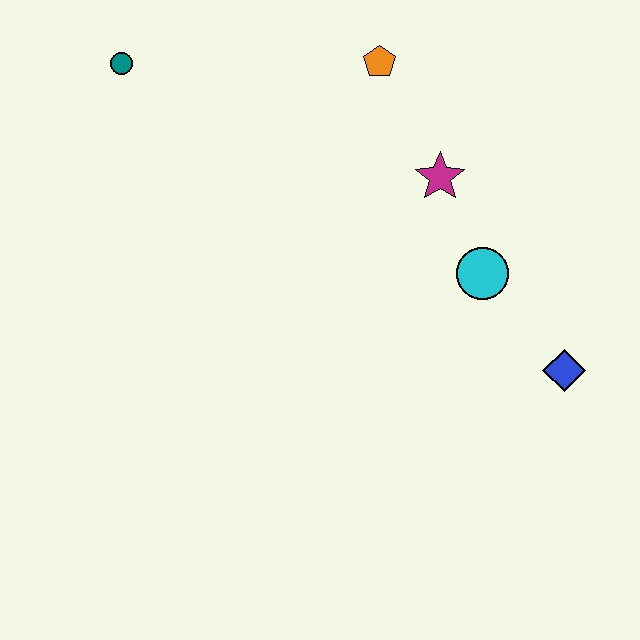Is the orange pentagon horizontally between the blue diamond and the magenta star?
No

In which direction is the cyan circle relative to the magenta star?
The cyan circle is below the magenta star.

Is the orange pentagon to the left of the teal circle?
No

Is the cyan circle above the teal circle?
No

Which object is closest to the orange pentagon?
The magenta star is closest to the orange pentagon.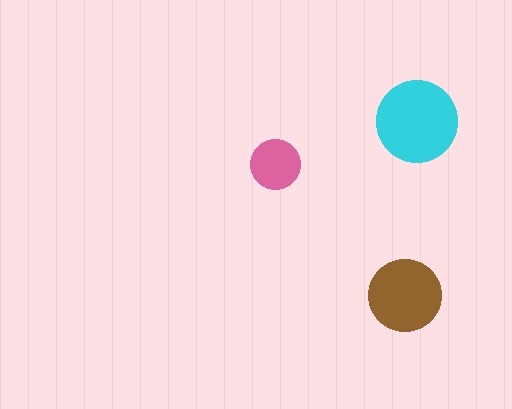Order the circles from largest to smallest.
the cyan one, the brown one, the pink one.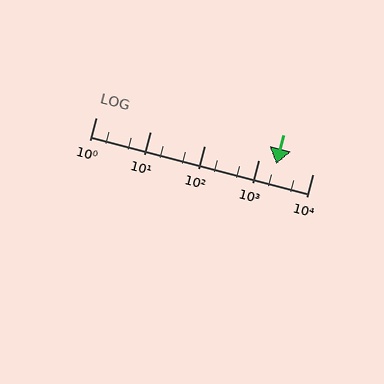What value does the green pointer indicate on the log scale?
The pointer indicates approximately 2100.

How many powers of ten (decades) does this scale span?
The scale spans 4 decades, from 1 to 10000.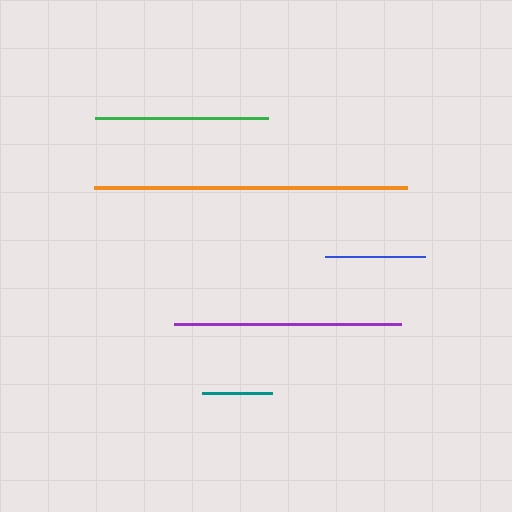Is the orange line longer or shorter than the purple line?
The orange line is longer than the purple line.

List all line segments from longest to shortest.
From longest to shortest: orange, purple, green, blue, teal.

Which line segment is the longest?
The orange line is the longest at approximately 313 pixels.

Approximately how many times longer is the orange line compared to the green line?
The orange line is approximately 1.8 times the length of the green line.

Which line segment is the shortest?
The teal line is the shortest at approximately 70 pixels.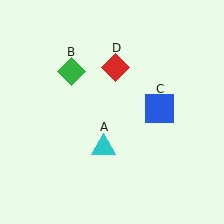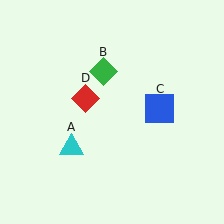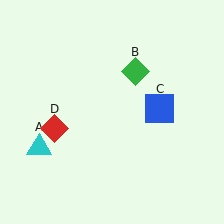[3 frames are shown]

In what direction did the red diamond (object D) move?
The red diamond (object D) moved down and to the left.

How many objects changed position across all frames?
3 objects changed position: cyan triangle (object A), green diamond (object B), red diamond (object D).